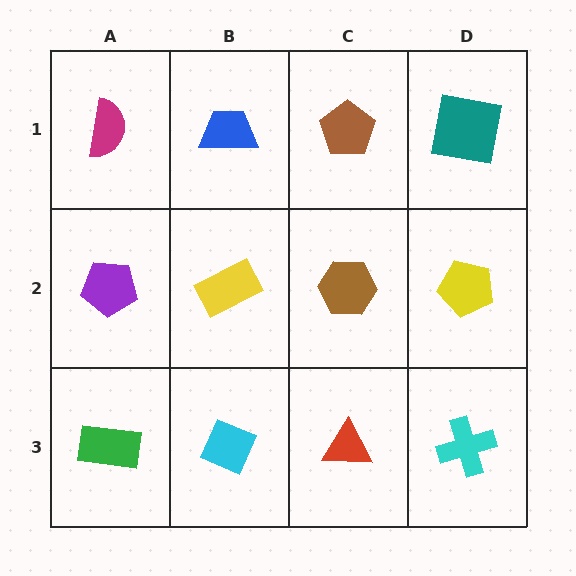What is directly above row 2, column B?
A blue trapezoid.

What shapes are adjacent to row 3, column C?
A brown hexagon (row 2, column C), a cyan diamond (row 3, column B), a cyan cross (row 3, column D).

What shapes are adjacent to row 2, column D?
A teal square (row 1, column D), a cyan cross (row 3, column D), a brown hexagon (row 2, column C).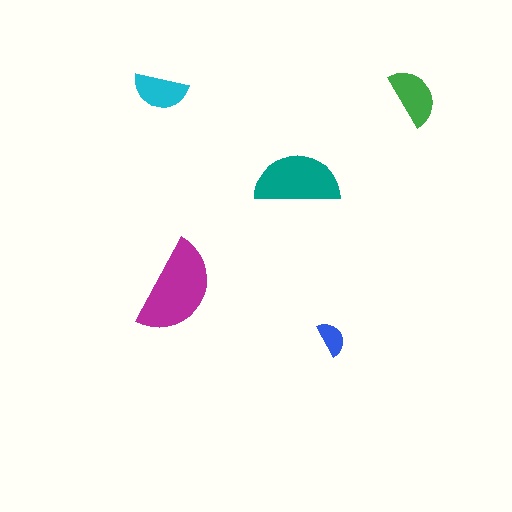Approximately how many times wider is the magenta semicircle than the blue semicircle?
About 2.5 times wider.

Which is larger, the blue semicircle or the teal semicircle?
The teal one.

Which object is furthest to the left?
The cyan semicircle is leftmost.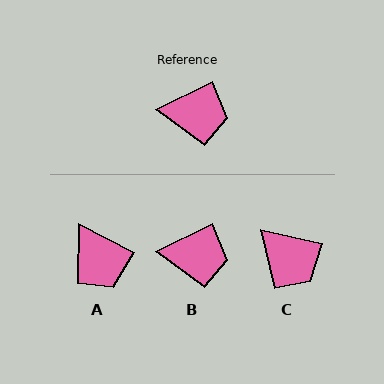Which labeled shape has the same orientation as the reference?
B.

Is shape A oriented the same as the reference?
No, it is off by about 54 degrees.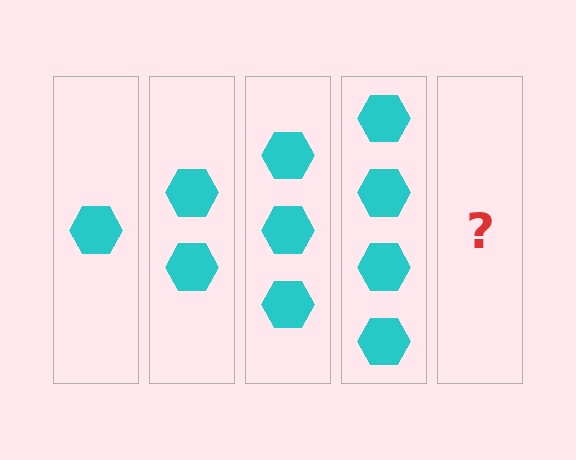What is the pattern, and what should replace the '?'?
The pattern is that each step adds one more hexagon. The '?' should be 5 hexagons.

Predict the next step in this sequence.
The next step is 5 hexagons.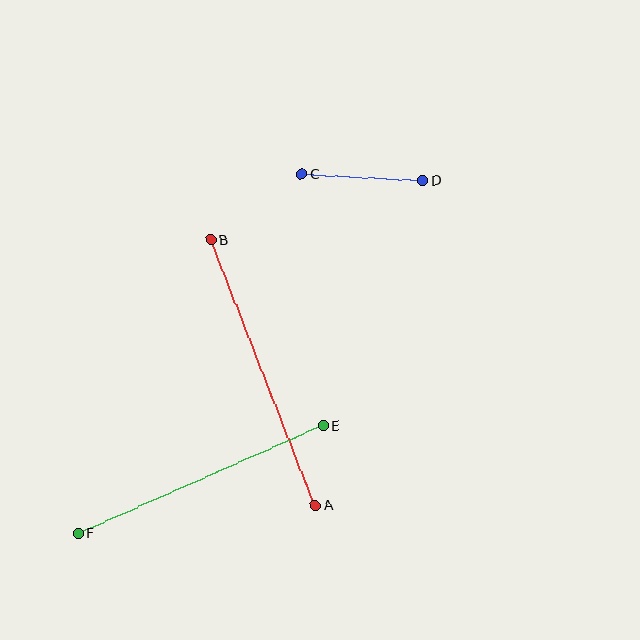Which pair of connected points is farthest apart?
Points A and B are farthest apart.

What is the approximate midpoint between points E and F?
The midpoint is at approximately (201, 480) pixels.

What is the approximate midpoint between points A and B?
The midpoint is at approximately (263, 373) pixels.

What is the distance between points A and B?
The distance is approximately 286 pixels.